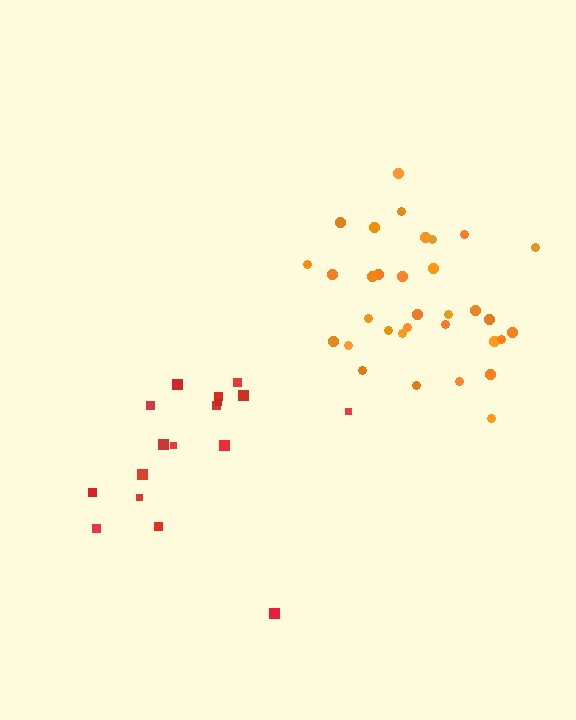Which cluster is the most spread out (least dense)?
Red.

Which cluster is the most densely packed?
Orange.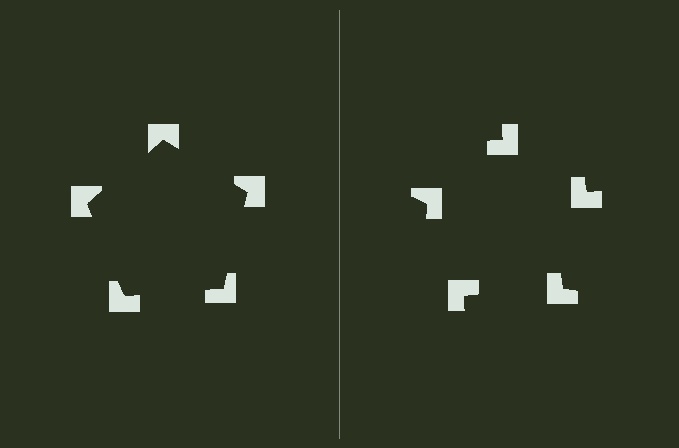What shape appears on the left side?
An illusory pentagon.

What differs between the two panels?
The notched squares are positioned identically on both sides; only the wedge orientations differ. On the left they align to a pentagon; on the right they are misaligned.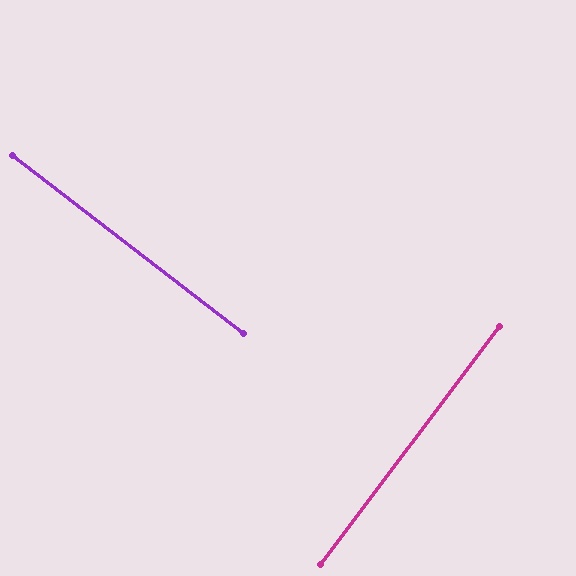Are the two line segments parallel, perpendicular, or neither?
Perpendicular — they meet at approximately 89°.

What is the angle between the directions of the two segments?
Approximately 89 degrees.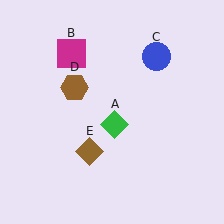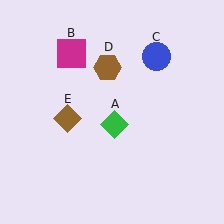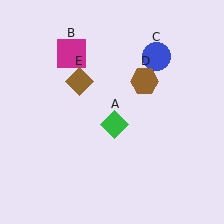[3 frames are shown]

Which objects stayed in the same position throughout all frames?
Green diamond (object A) and magenta square (object B) and blue circle (object C) remained stationary.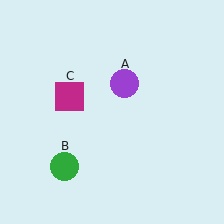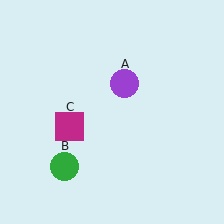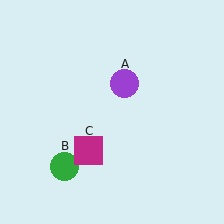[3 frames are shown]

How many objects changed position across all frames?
1 object changed position: magenta square (object C).